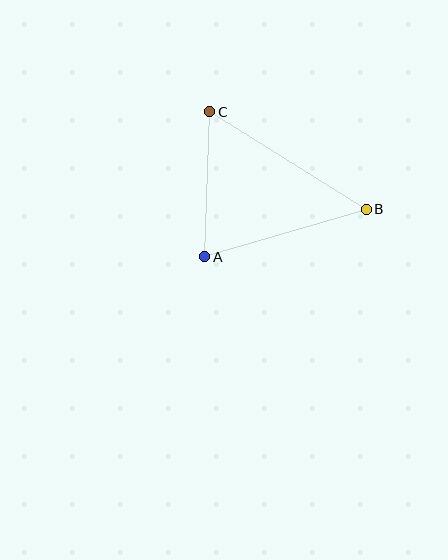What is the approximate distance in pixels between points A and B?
The distance between A and B is approximately 168 pixels.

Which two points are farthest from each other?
Points B and C are farthest from each other.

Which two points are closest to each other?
Points A and C are closest to each other.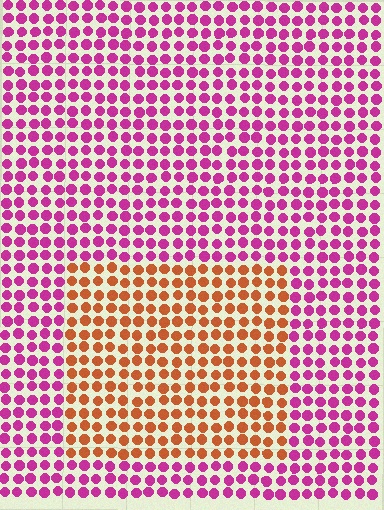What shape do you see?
I see a rectangle.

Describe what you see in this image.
The image is filled with small magenta elements in a uniform arrangement. A rectangle-shaped region is visible where the elements are tinted to a slightly different hue, forming a subtle color boundary.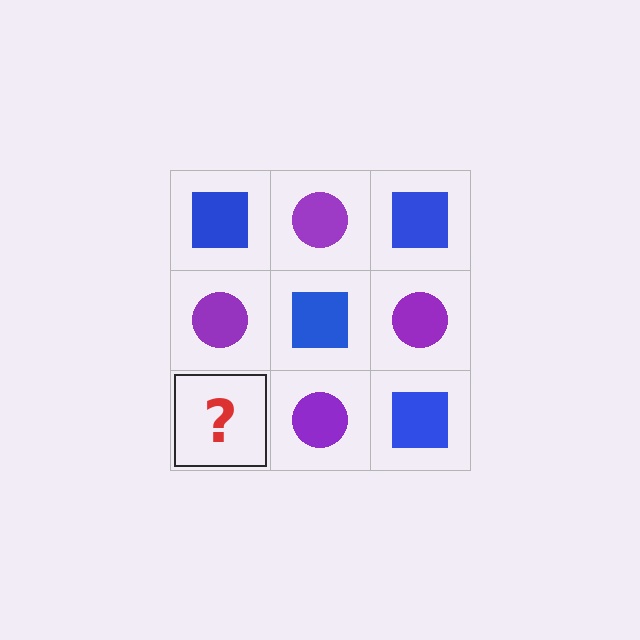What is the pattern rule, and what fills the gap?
The rule is that it alternates blue square and purple circle in a checkerboard pattern. The gap should be filled with a blue square.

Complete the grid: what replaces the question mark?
The question mark should be replaced with a blue square.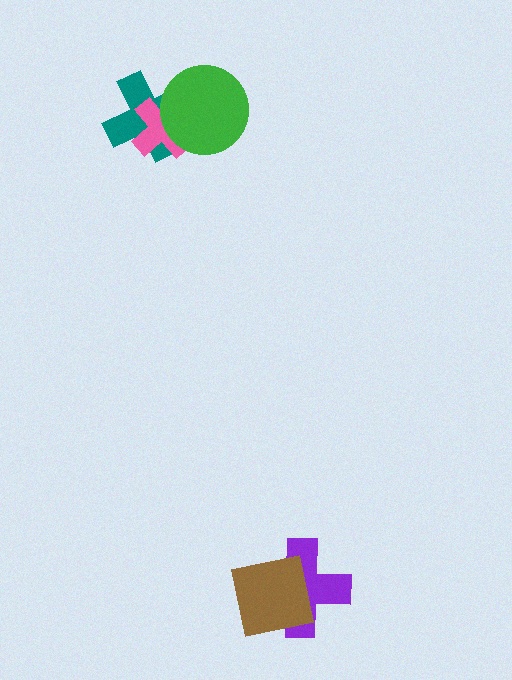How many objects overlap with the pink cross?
2 objects overlap with the pink cross.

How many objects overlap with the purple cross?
1 object overlaps with the purple cross.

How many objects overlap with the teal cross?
2 objects overlap with the teal cross.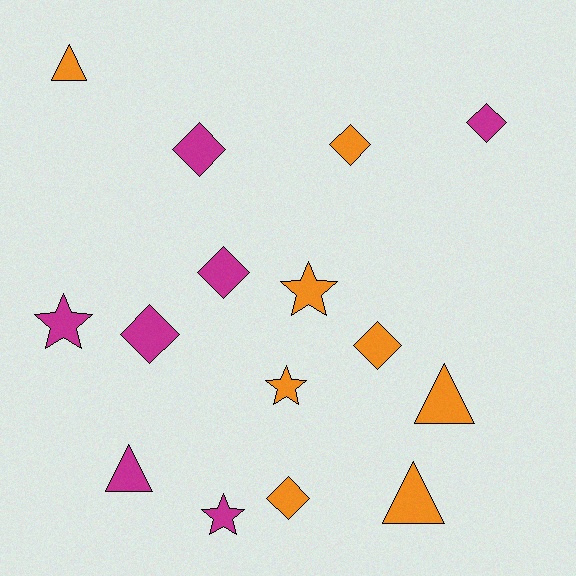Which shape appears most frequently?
Diamond, with 7 objects.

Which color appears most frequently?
Orange, with 8 objects.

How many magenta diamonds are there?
There are 4 magenta diamonds.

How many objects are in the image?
There are 15 objects.